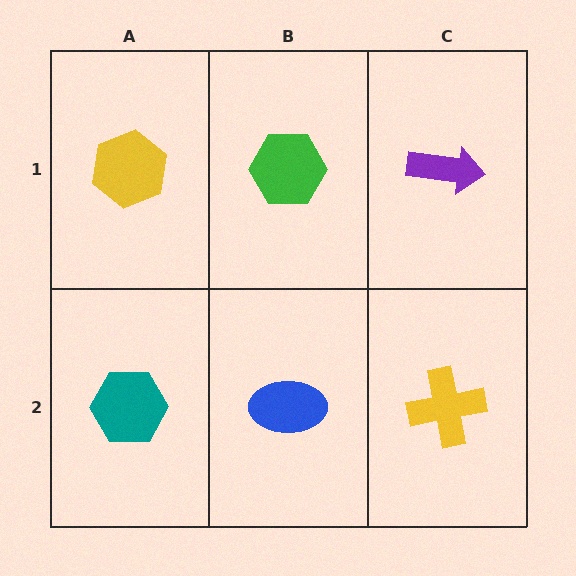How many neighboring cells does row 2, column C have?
2.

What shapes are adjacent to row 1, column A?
A teal hexagon (row 2, column A), a green hexagon (row 1, column B).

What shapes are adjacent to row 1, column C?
A yellow cross (row 2, column C), a green hexagon (row 1, column B).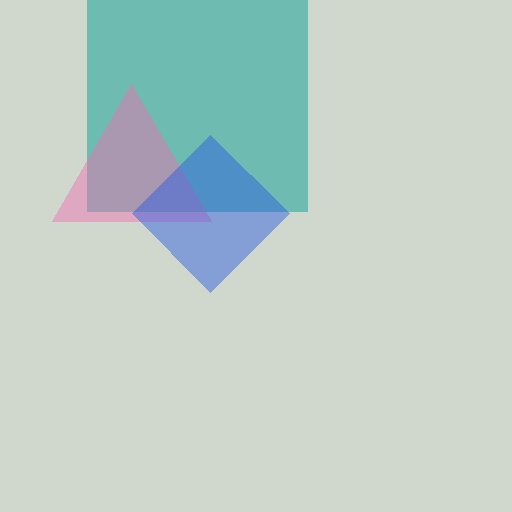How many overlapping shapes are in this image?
There are 3 overlapping shapes in the image.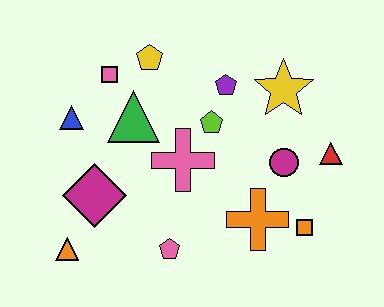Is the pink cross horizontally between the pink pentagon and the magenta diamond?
No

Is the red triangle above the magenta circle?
Yes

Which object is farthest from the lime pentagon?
The orange triangle is farthest from the lime pentagon.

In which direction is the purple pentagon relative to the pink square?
The purple pentagon is to the right of the pink square.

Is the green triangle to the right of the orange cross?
No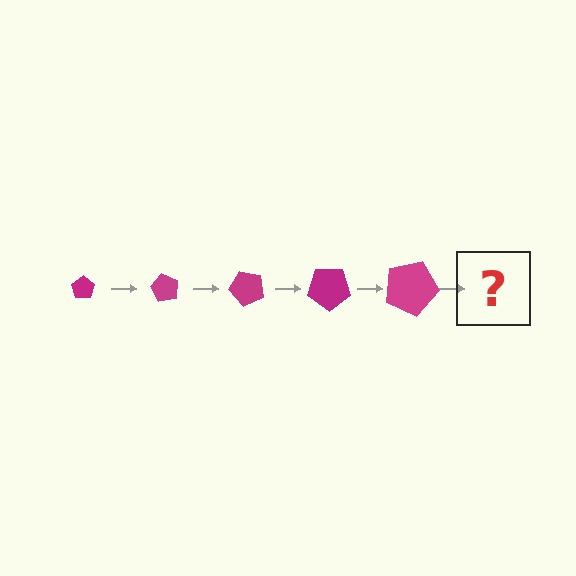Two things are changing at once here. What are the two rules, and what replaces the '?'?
The two rules are that the pentagon grows larger each step and it rotates 60 degrees each step. The '?' should be a pentagon, larger than the previous one and rotated 300 degrees from the start.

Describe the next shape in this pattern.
It should be a pentagon, larger than the previous one and rotated 300 degrees from the start.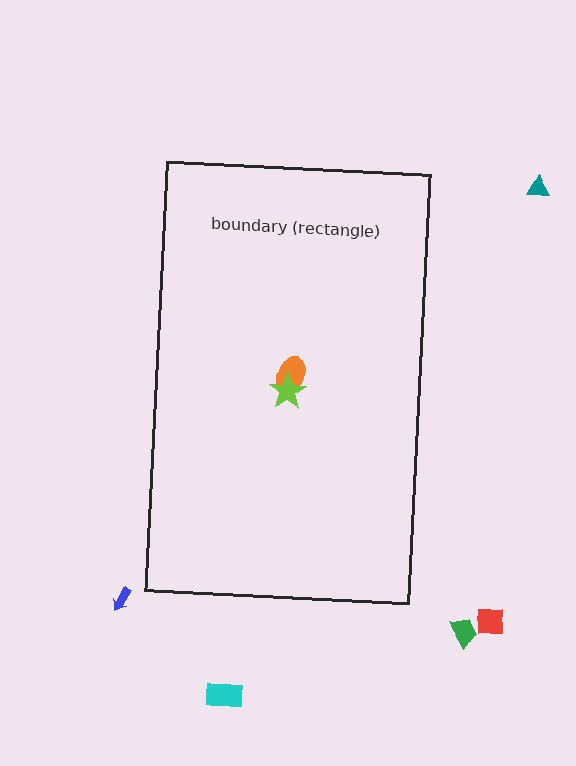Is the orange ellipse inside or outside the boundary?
Inside.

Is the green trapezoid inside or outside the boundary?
Outside.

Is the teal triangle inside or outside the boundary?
Outside.